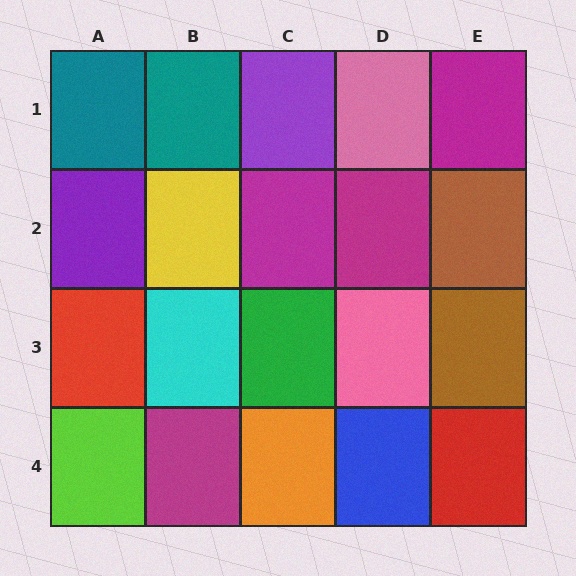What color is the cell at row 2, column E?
Brown.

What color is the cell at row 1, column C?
Purple.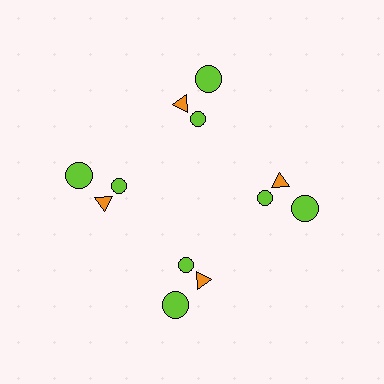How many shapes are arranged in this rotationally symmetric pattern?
There are 12 shapes, arranged in 4 groups of 3.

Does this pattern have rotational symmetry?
Yes, this pattern has 4-fold rotational symmetry. It looks the same after rotating 90 degrees around the center.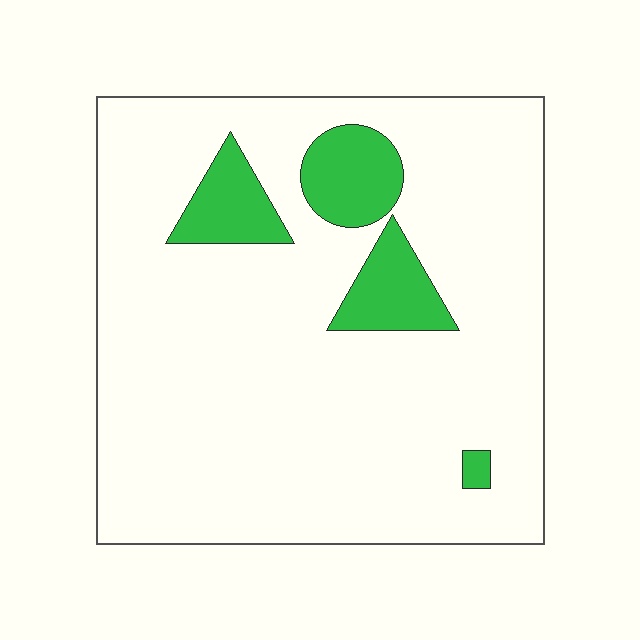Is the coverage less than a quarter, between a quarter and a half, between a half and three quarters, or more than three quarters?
Less than a quarter.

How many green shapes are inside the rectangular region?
4.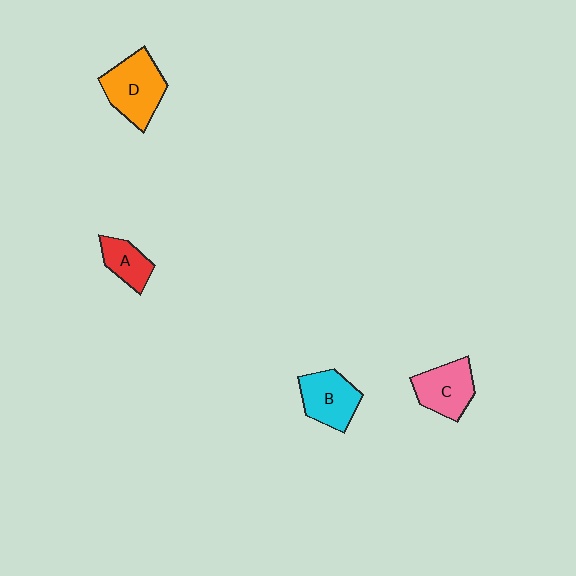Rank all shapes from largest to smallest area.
From largest to smallest: D (orange), B (cyan), C (pink), A (red).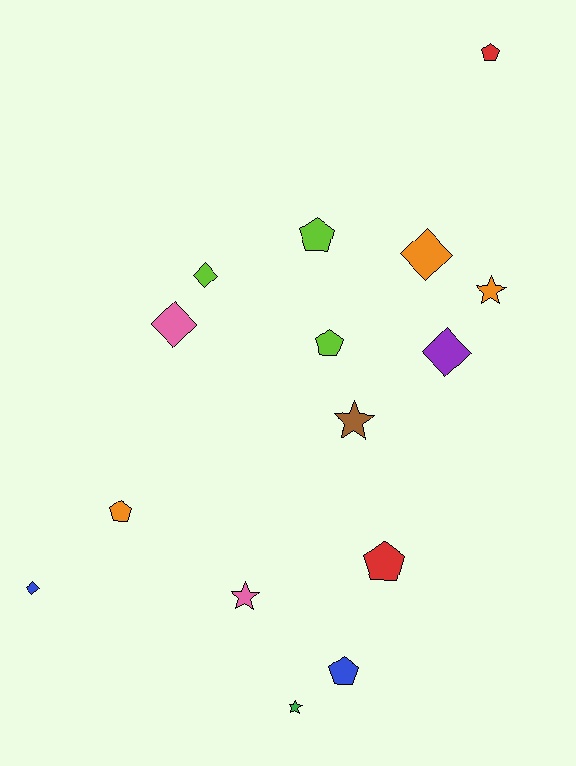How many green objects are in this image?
There is 1 green object.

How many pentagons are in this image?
There are 6 pentagons.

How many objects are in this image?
There are 15 objects.